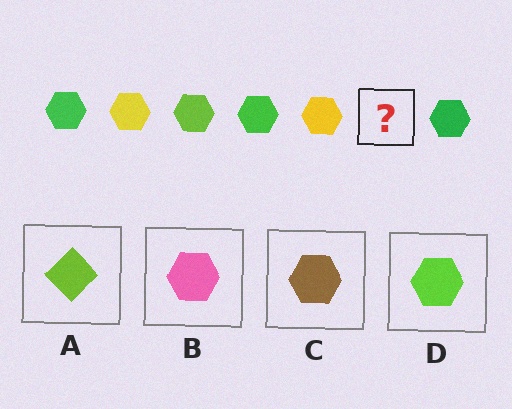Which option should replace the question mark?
Option D.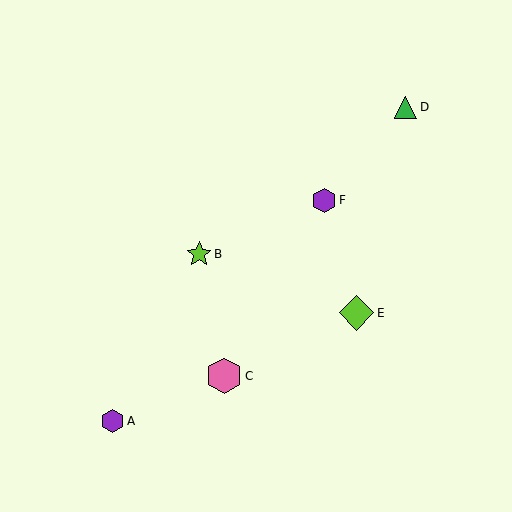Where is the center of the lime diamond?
The center of the lime diamond is at (357, 313).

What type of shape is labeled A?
Shape A is a purple hexagon.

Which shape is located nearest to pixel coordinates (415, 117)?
The green triangle (labeled D) at (406, 107) is nearest to that location.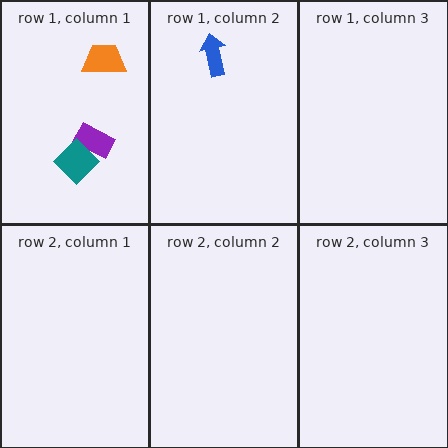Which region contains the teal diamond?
The row 1, column 1 region.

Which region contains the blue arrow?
The row 1, column 2 region.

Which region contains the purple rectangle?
The row 1, column 1 region.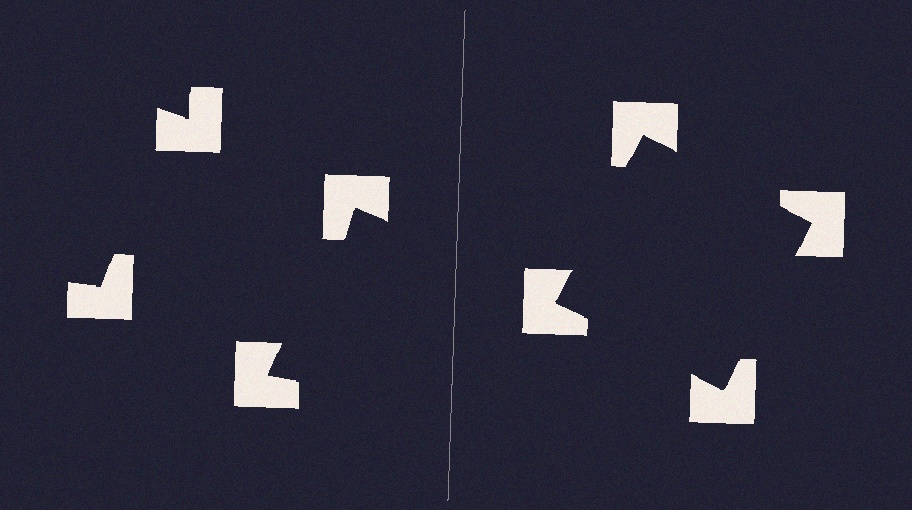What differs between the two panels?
The notched squares are positioned identically on both sides; only the wedge orientations differ. On the right they align to a square; on the left they are misaligned.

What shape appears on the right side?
An illusory square.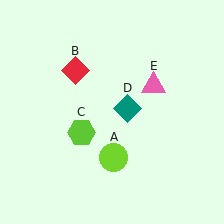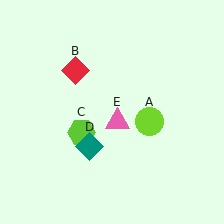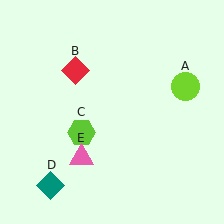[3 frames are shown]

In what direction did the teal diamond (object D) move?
The teal diamond (object D) moved down and to the left.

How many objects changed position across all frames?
3 objects changed position: lime circle (object A), teal diamond (object D), pink triangle (object E).